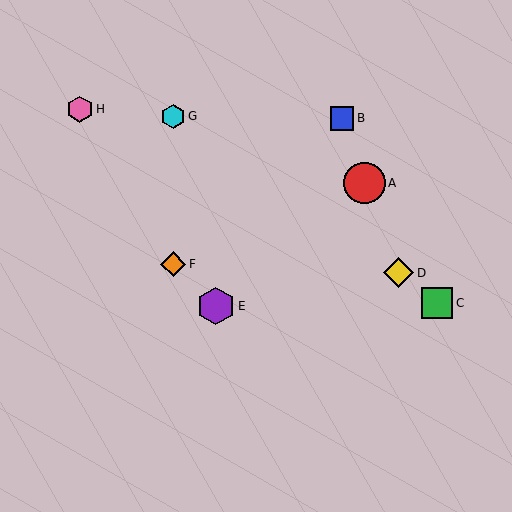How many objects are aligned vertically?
2 objects (F, G) are aligned vertically.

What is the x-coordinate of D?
Object D is at x≈398.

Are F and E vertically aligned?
No, F is at x≈173 and E is at x≈216.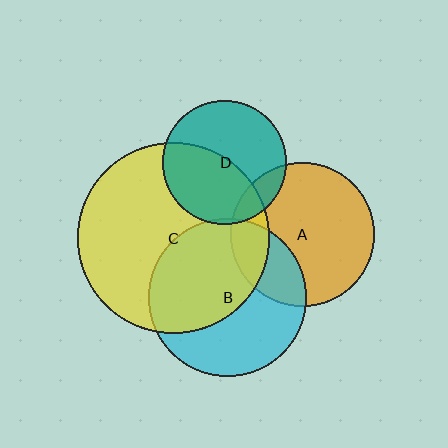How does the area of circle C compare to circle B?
Approximately 1.5 times.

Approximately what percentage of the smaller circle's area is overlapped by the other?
Approximately 15%.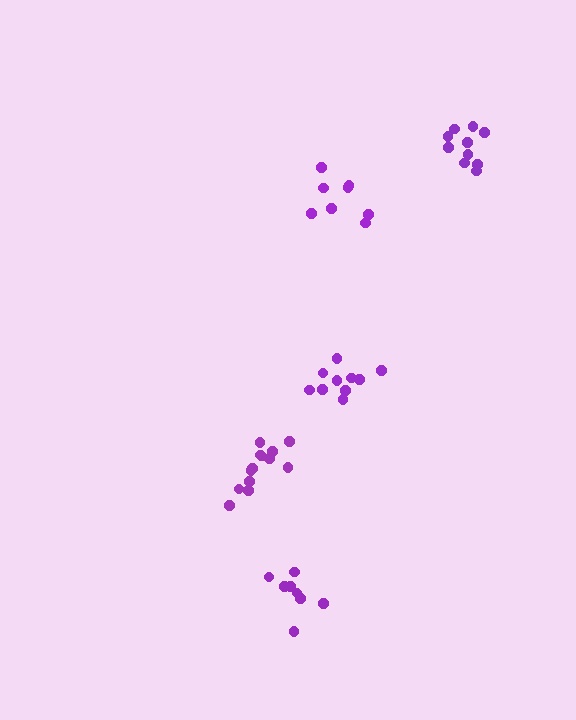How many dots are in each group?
Group 1: 10 dots, Group 2: 8 dots, Group 3: 10 dots, Group 4: 13 dots, Group 5: 8 dots (49 total).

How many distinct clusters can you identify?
There are 5 distinct clusters.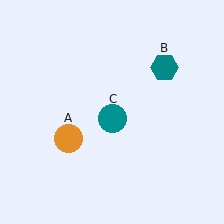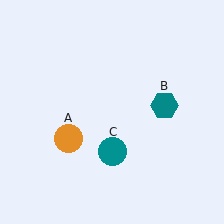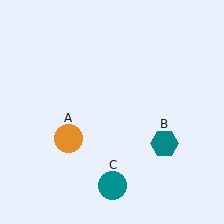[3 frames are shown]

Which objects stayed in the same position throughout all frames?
Orange circle (object A) remained stationary.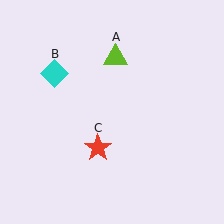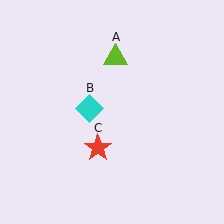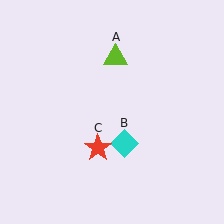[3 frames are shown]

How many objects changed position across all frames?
1 object changed position: cyan diamond (object B).